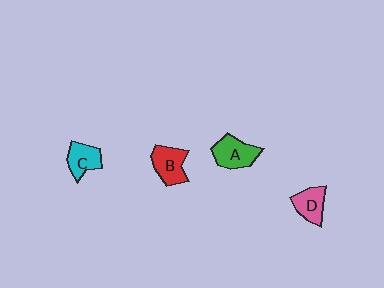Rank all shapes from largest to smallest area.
From largest to smallest: A (green), B (red), C (cyan), D (pink).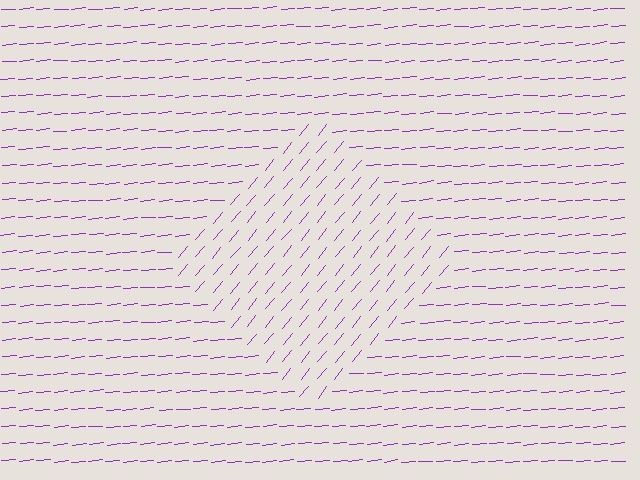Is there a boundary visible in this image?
Yes, there is a texture boundary formed by a change in line orientation.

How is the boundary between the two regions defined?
The boundary is defined purely by a change in line orientation (approximately 45 degrees difference). All lines are the same color and thickness.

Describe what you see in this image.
The image is filled with small purple line segments. A diamond region in the image has lines oriented differently from the surrounding lines, creating a visible texture boundary.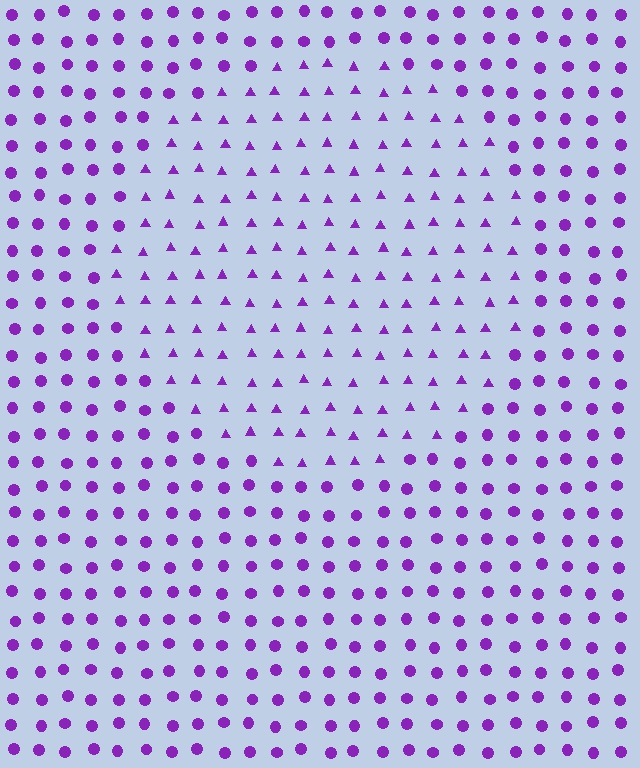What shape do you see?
I see a circle.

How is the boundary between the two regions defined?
The boundary is defined by a change in element shape: triangles inside vs. circles outside. All elements share the same color and spacing.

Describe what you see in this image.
The image is filled with small purple elements arranged in a uniform grid. A circle-shaped region contains triangles, while the surrounding area contains circles. The boundary is defined purely by the change in element shape.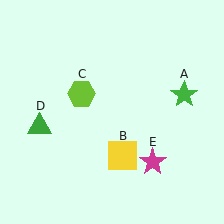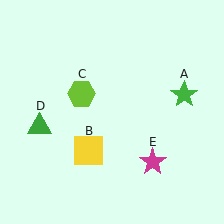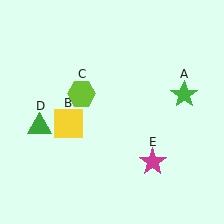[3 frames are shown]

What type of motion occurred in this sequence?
The yellow square (object B) rotated clockwise around the center of the scene.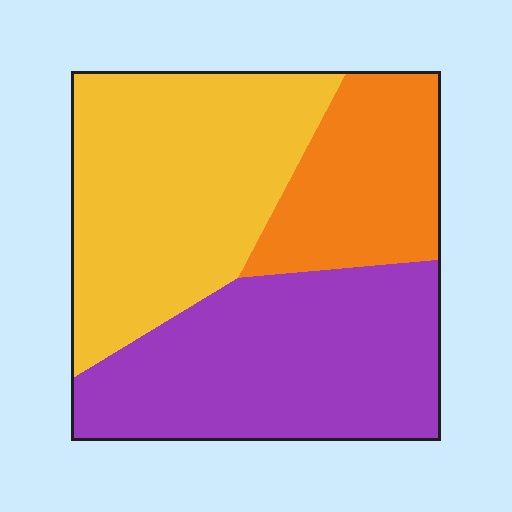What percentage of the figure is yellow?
Yellow covers about 40% of the figure.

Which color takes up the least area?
Orange, at roughly 20%.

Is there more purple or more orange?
Purple.